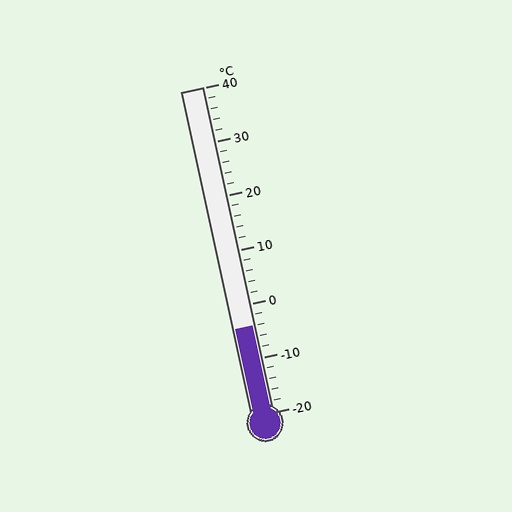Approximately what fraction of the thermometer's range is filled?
The thermometer is filled to approximately 25% of its range.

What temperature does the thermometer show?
The thermometer shows approximately -4°C.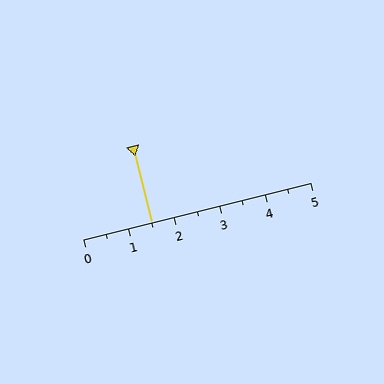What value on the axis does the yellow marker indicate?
The marker indicates approximately 1.5.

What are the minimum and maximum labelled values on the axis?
The axis runs from 0 to 5.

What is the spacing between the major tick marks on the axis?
The major ticks are spaced 1 apart.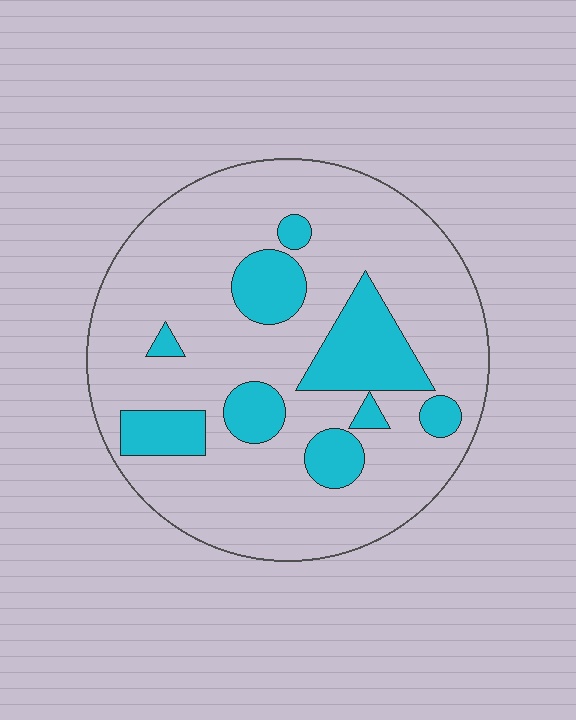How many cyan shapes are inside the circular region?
9.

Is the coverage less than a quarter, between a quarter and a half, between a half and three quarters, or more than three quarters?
Less than a quarter.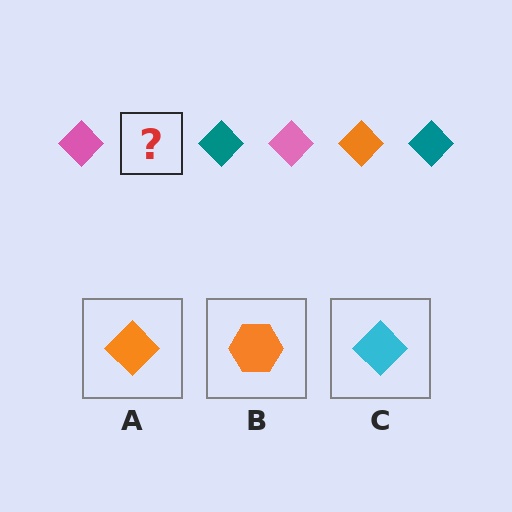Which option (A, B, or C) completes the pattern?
A.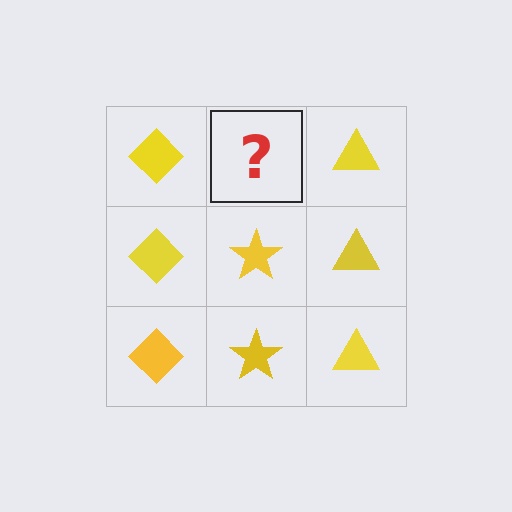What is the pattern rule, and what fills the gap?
The rule is that each column has a consistent shape. The gap should be filled with a yellow star.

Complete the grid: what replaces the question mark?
The question mark should be replaced with a yellow star.